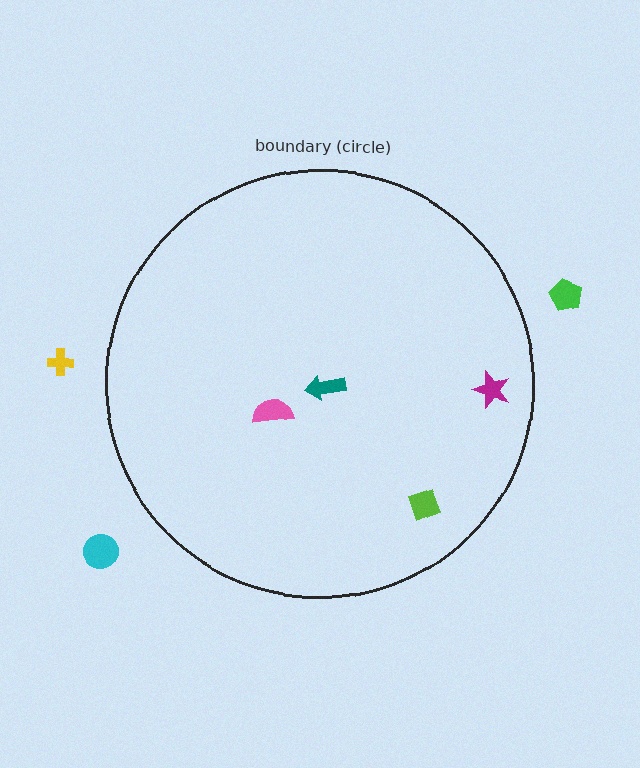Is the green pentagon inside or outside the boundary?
Outside.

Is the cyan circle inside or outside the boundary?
Outside.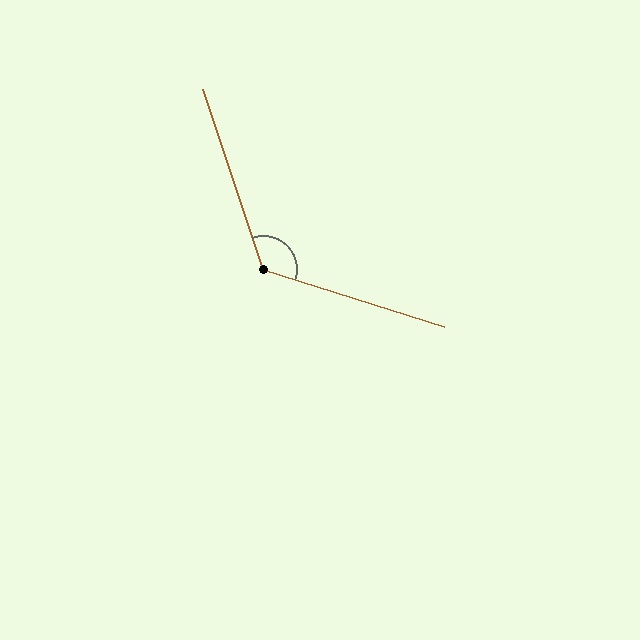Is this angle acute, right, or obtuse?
It is obtuse.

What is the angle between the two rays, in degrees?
Approximately 126 degrees.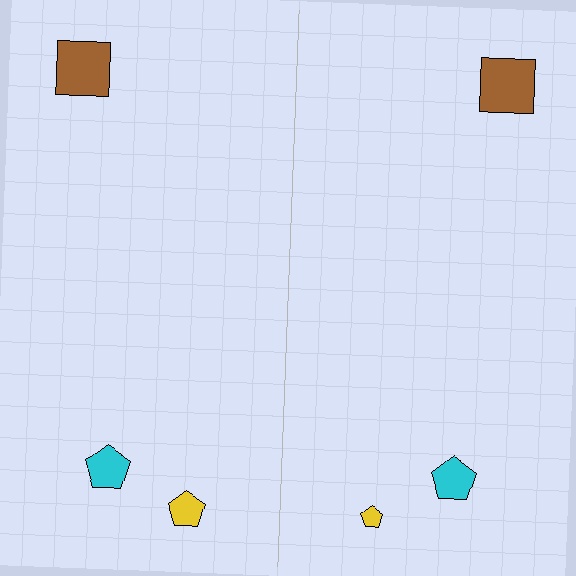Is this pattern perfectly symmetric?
No, the pattern is not perfectly symmetric. The yellow pentagon on the right side has a different size than its mirror counterpart.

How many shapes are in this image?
There are 6 shapes in this image.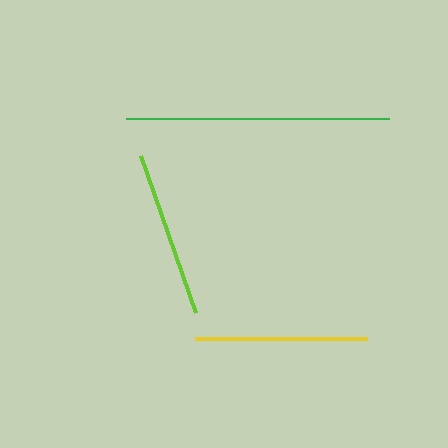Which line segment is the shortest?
The lime line is the shortest at approximately 166 pixels.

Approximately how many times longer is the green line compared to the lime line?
The green line is approximately 1.6 times the length of the lime line.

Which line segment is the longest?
The green line is the longest at approximately 263 pixels.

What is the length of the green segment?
The green segment is approximately 263 pixels long.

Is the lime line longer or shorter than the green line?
The green line is longer than the lime line.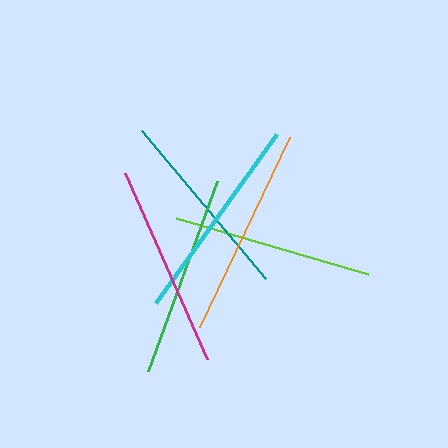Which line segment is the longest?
The orange line is the longest at approximately 210 pixels.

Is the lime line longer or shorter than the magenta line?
The magenta line is longer than the lime line.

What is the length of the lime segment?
The lime segment is approximately 200 pixels long.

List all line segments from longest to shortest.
From longest to shortest: orange, cyan, magenta, green, lime, teal.